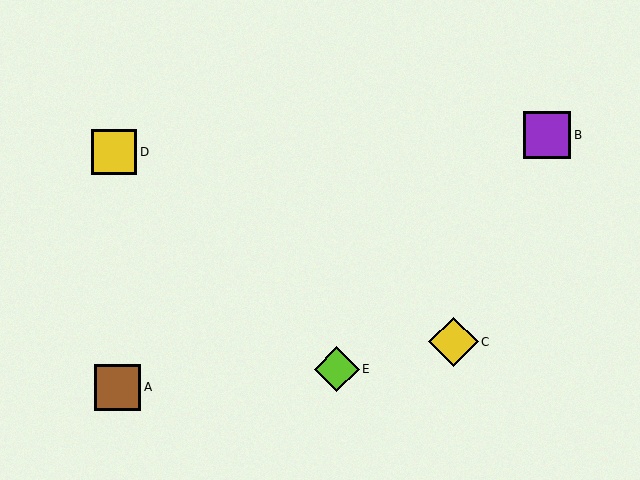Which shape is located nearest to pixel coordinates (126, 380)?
The brown square (labeled A) at (118, 387) is nearest to that location.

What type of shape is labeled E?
Shape E is a lime diamond.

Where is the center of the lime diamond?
The center of the lime diamond is at (337, 369).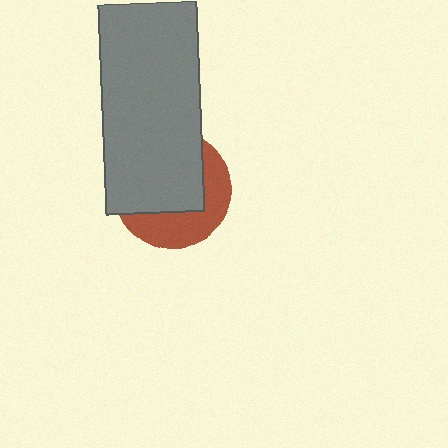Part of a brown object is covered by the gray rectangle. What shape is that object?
It is a circle.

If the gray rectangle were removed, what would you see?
You would see the complete brown circle.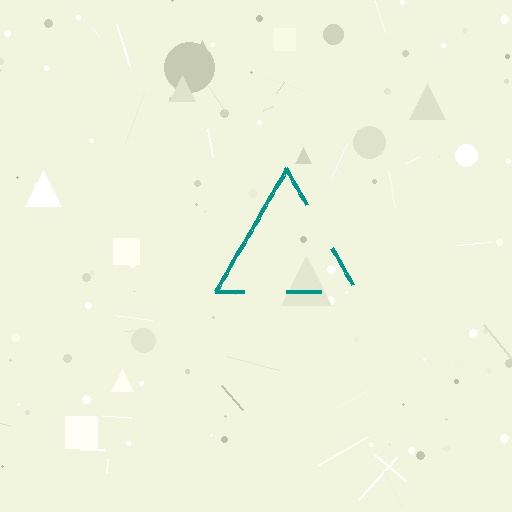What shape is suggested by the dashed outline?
The dashed outline suggests a triangle.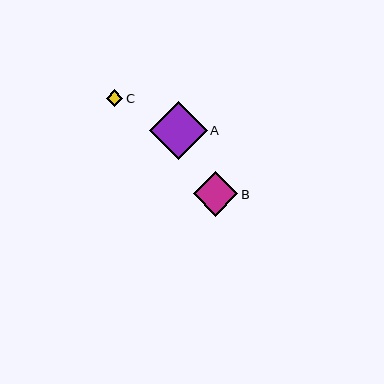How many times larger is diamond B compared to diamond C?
Diamond B is approximately 2.7 times the size of diamond C.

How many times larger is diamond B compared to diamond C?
Diamond B is approximately 2.7 times the size of diamond C.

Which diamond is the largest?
Diamond A is the largest with a size of approximately 57 pixels.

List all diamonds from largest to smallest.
From largest to smallest: A, B, C.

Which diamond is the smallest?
Diamond C is the smallest with a size of approximately 16 pixels.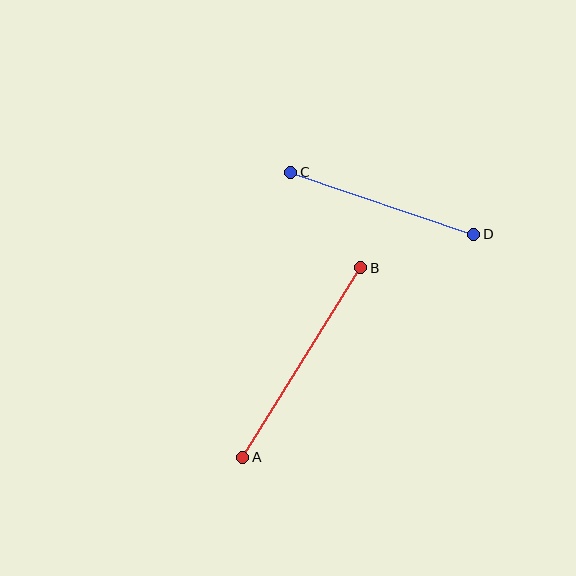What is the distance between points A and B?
The distance is approximately 223 pixels.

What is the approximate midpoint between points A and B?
The midpoint is at approximately (302, 363) pixels.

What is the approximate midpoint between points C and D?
The midpoint is at approximately (382, 203) pixels.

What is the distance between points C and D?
The distance is approximately 193 pixels.